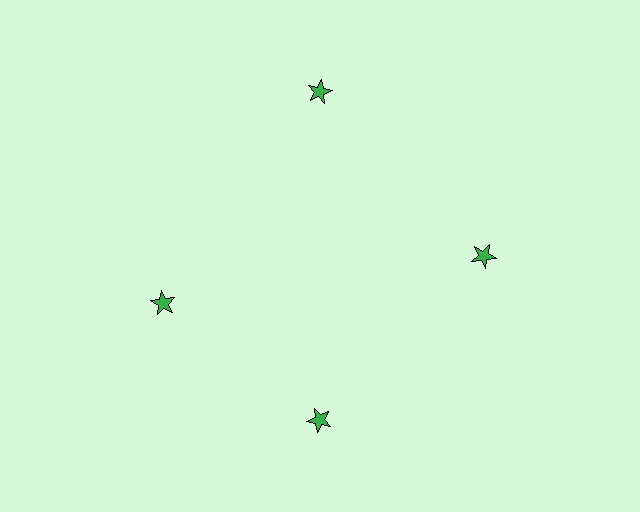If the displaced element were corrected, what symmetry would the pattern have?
It would have 4-fold rotational symmetry — the pattern would map onto itself every 90 degrees.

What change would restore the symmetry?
The symmetry would be restored by rotating it back into even spacing with its neighbors so that all 4 stars sit at equal angles and equal distance from the center.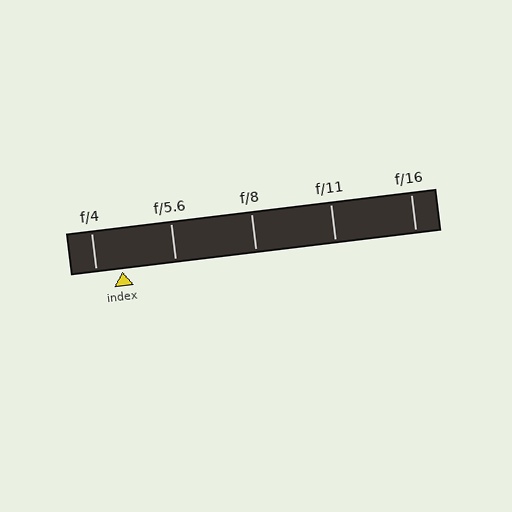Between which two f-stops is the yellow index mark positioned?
The index mark is between f/4 and f/5.6.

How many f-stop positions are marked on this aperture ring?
There are 5 f-stop positions marked.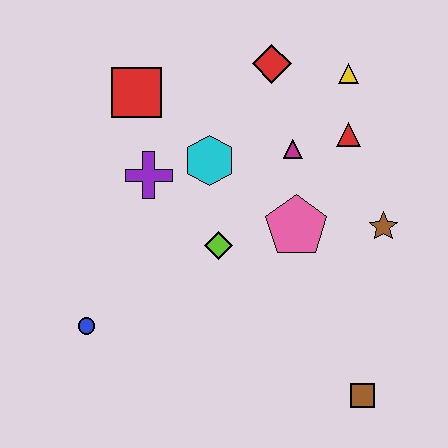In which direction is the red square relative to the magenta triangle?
The red square is to the left of the magenta triangle.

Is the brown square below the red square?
Yes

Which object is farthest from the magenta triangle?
The blue circle is farthest from the magenta triangle.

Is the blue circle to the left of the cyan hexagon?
Yes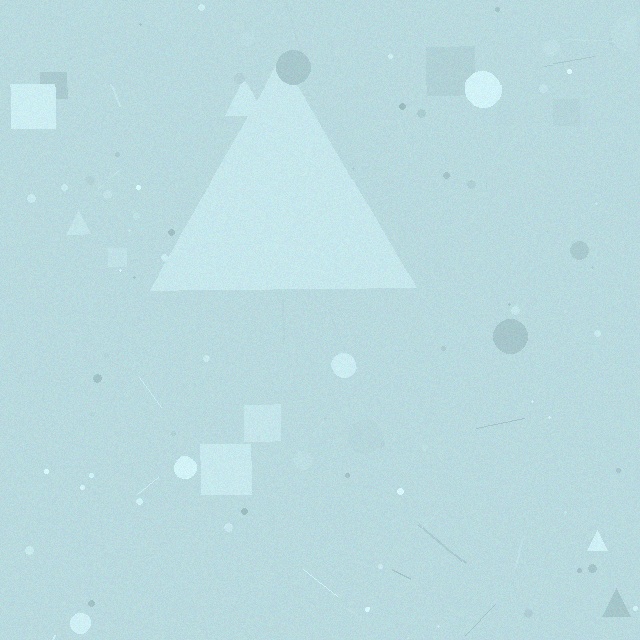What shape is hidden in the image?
A triangle is hidden in the image.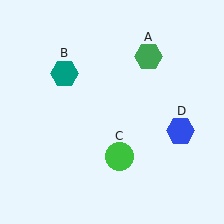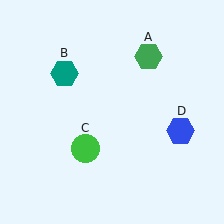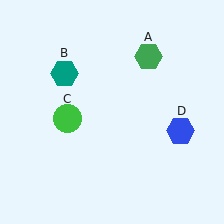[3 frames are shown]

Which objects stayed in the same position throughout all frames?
Green hexagon (object A) and teal hexagon (object B) and blue hexagon (object D) remained stationary.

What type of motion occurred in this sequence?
The green circle (object C) rotated clockwise around the center of the scene.